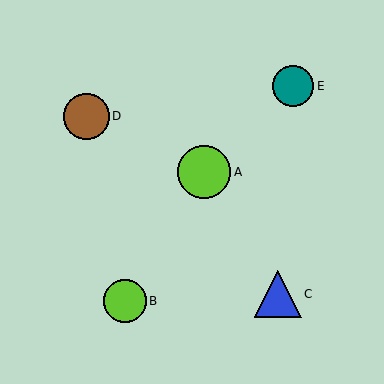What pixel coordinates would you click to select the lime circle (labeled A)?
Click at (204, 172) to select the lime circle A.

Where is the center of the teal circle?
The center of the teal circle is at (293, 86).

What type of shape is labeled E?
Shape E is a teal circle.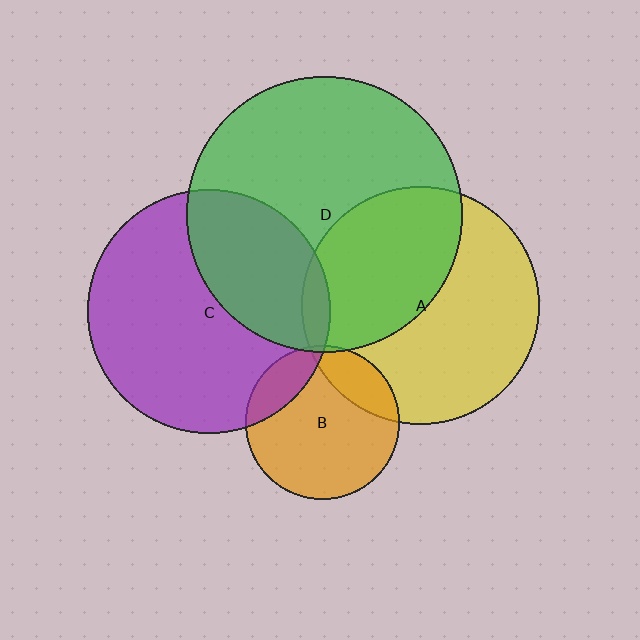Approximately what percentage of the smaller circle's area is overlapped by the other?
Approximately 35%.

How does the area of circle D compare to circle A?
Approximately 1.3 times.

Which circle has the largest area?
Circle D (green).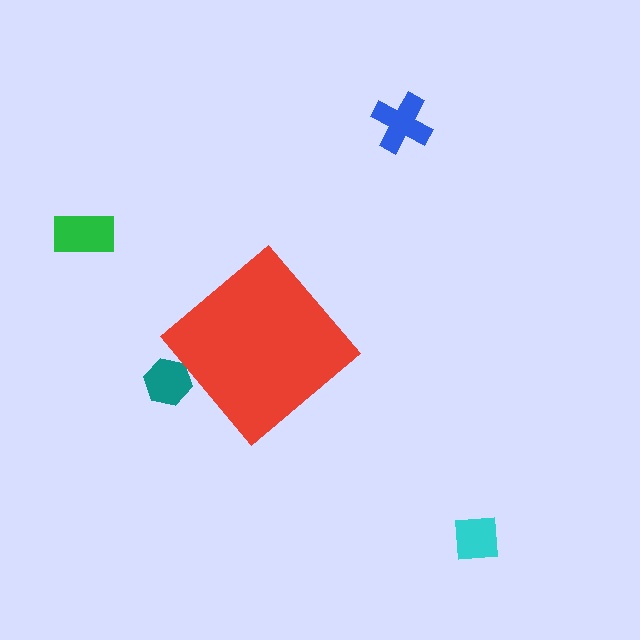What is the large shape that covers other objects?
A red diamond.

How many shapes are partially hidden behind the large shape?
1 shape is partially hidden.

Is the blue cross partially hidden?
No, the blue cross is fully visible.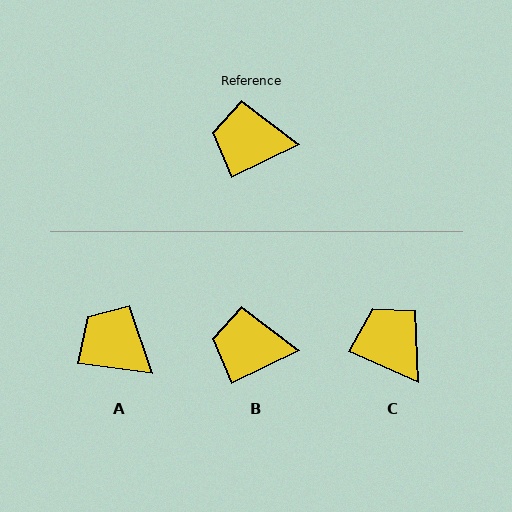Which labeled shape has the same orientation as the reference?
B.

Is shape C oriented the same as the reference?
No, it is off by about 51 degrees.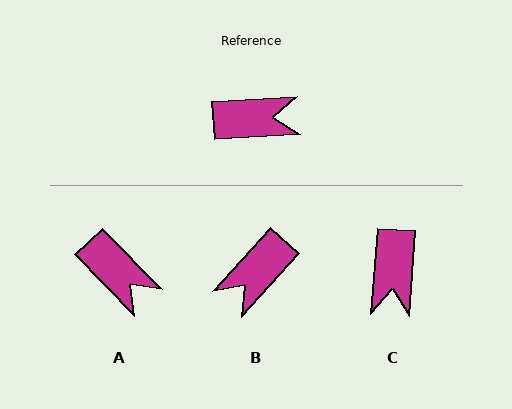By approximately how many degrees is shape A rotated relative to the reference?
Approximately 49 degrees clockwise.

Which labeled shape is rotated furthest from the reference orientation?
B, about 135 degrees away.